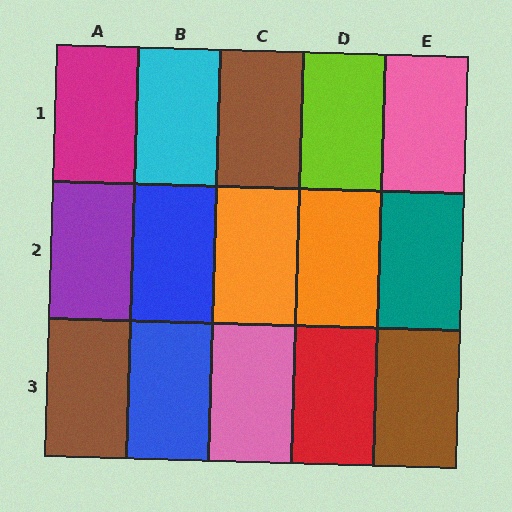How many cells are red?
1 cell is red.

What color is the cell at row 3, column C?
Pink.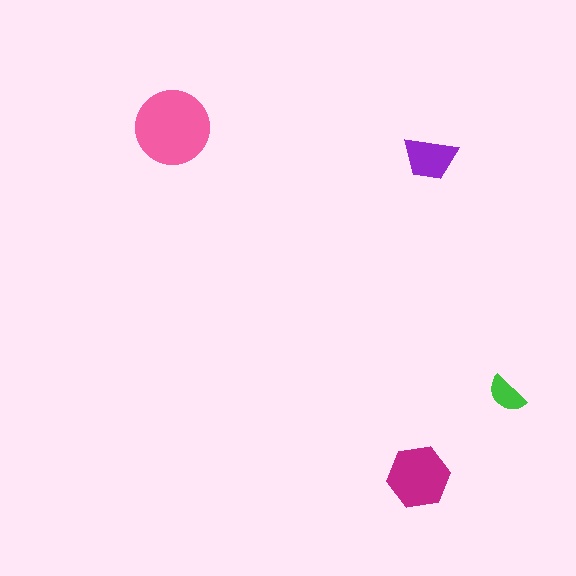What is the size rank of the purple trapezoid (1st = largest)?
3rd.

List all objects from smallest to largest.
The green semicircle, the purple trapezoid, the magenta hexagon, the pink circle.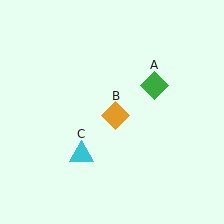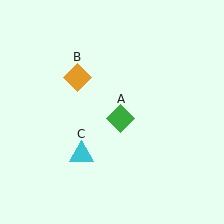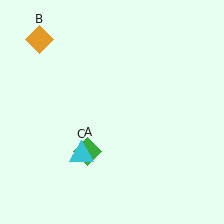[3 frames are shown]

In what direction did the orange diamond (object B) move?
The orange diamond (object B) moved up and to the left.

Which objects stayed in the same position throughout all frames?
Cyan triangle (object C) remained stationary.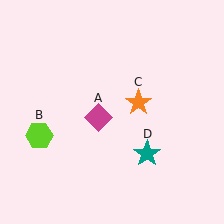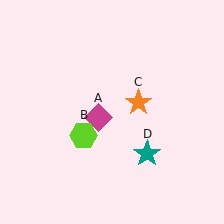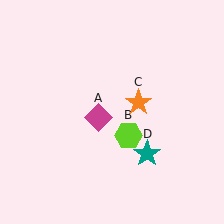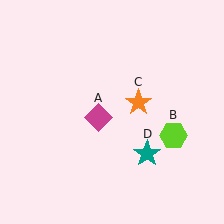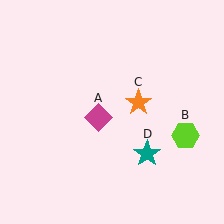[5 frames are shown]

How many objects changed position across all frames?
1 object changed position: lime hexagon (object B).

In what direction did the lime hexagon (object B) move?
The lime hexagon (object B) moved right.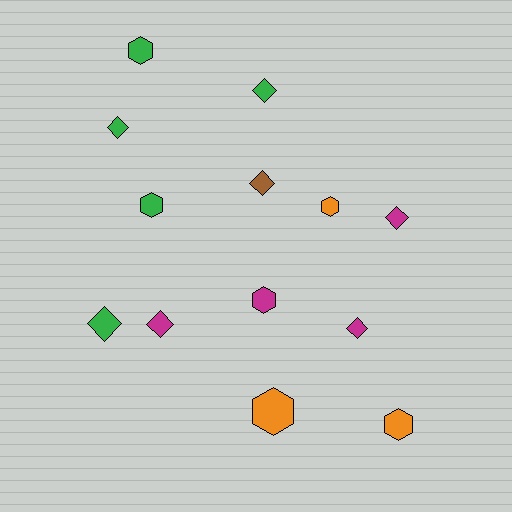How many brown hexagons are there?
There are no brown hexagons.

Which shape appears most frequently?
Diamond, with 7 objects.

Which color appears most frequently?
Green, with 5 objects.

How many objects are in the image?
There are 13 objects.